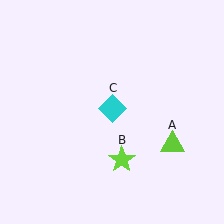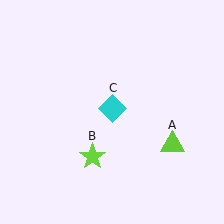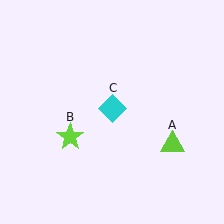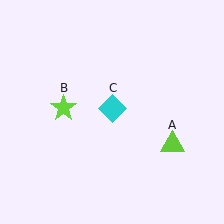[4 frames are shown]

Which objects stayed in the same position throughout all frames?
Lime triangle (object A) and cyan diamond (object C) remained stationary.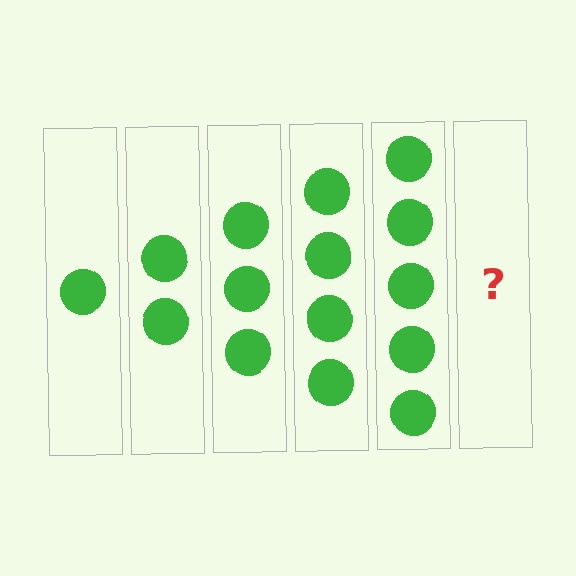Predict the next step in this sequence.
The next step is 6 circles.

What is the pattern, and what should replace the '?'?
The pattern is that each step adds one more circle. The '?' should be 6 circles.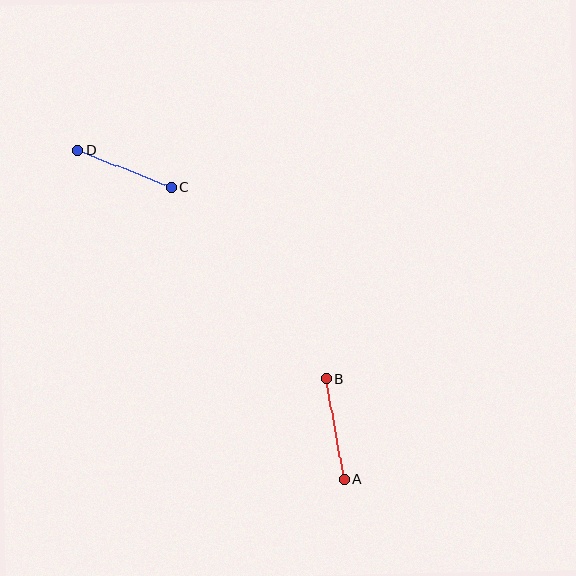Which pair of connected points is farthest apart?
Points A and B are farthest apart.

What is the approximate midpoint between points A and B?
The midpoint is at approximately (335, 429) pixels.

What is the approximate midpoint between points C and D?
The midpoint is at approximately (125, 169) pixels.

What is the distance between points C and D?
The distance is approximately 100 pixels.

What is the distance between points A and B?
The distance is approximately 102 pixels.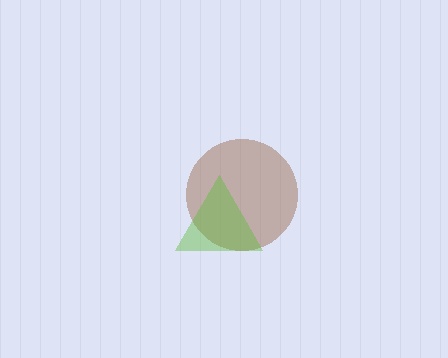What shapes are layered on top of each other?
The layered shapes are: a brown circle, a lime triangle.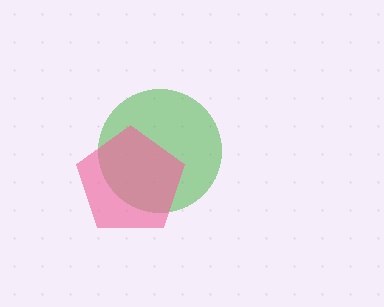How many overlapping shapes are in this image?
There are 2 overlapping shapes in the image.